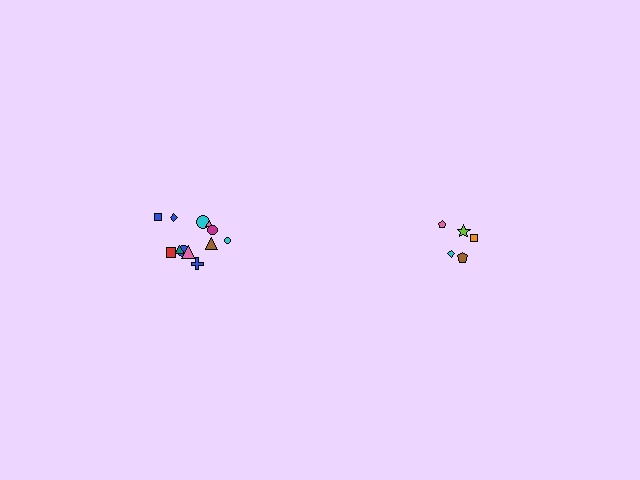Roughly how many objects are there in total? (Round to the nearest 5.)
Roughly 15 objects in total.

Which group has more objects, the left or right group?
The left group.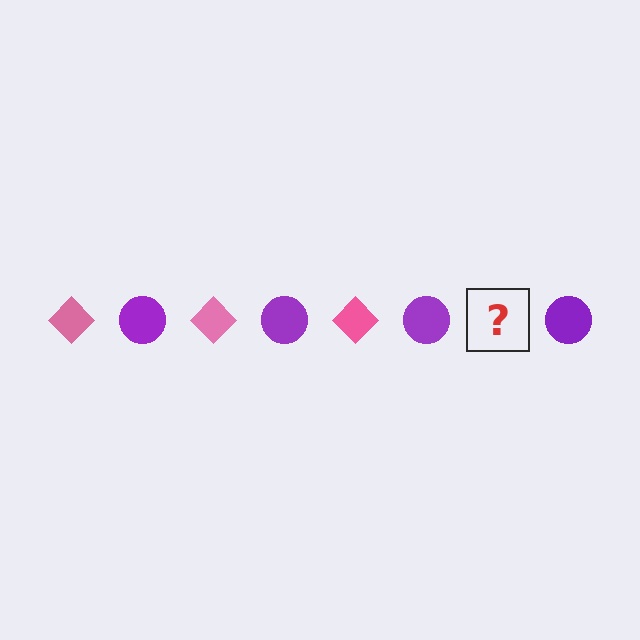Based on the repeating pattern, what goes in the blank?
The blank should be a pink diamond.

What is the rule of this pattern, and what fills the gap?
The rule is that the pattern alternates between pink diamond and purple circle. The gap should be filled with a pink diamond.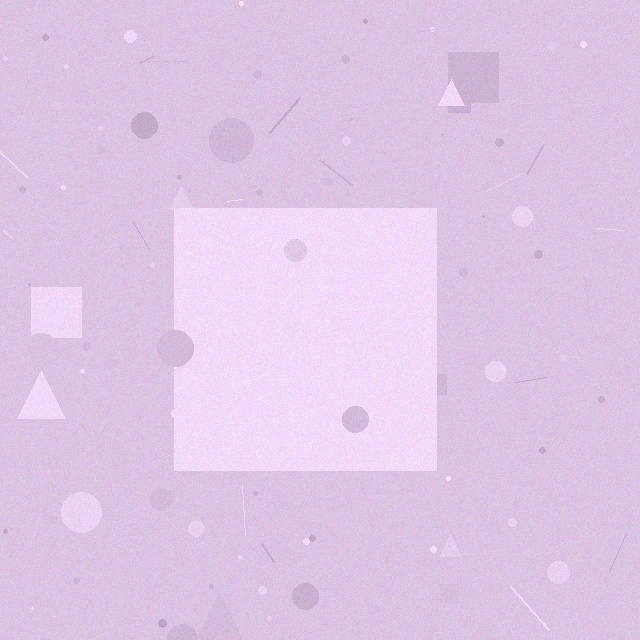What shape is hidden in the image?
A square is hidden in the image.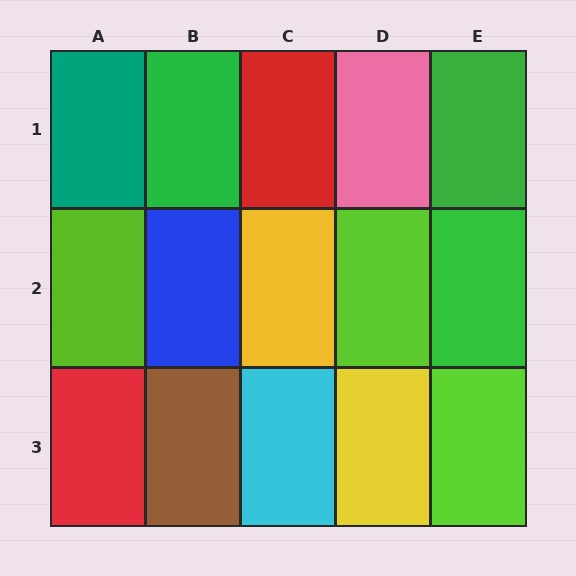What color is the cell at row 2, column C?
Yellow.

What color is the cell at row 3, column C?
Cyan.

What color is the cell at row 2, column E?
Green.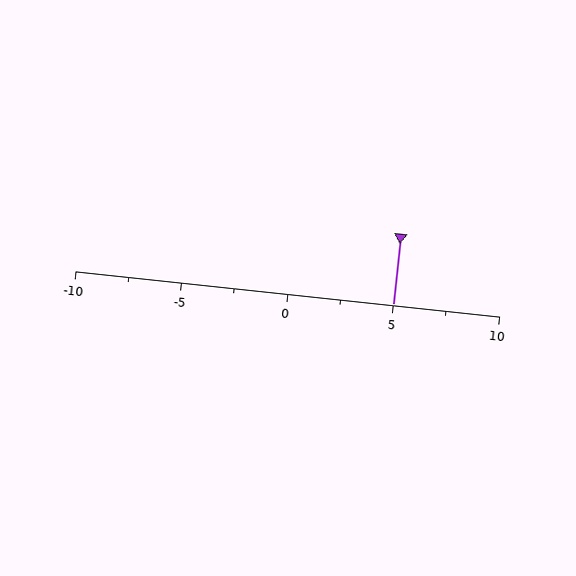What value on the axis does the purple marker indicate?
The marker indicates approximately 5.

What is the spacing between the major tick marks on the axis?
The major ticks are spaced 5 apart.